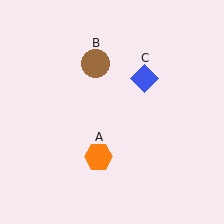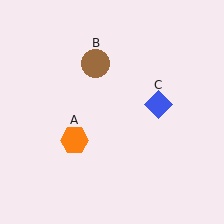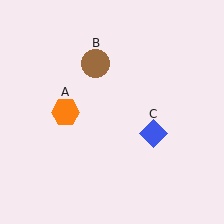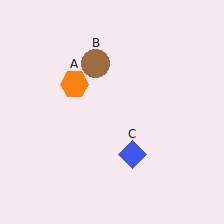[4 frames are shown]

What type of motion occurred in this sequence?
The orange hexagon (object A), blue diamond (object C) rotated clockwise around the center of the scene.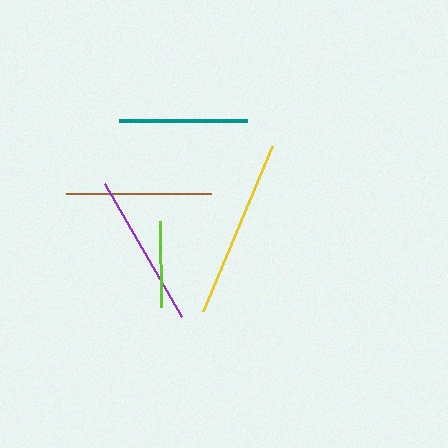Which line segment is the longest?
The yellow line is the longest at approximately 179 pixels.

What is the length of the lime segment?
The lime segment is approximately 86 pixels long.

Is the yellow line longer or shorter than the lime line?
The yellow line is longer than the lime line.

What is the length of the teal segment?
The teal segment is approximately 128 pixels long.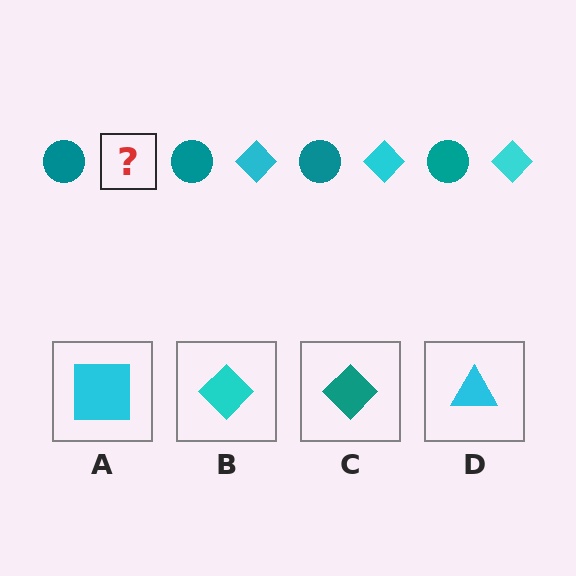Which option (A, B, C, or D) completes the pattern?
B.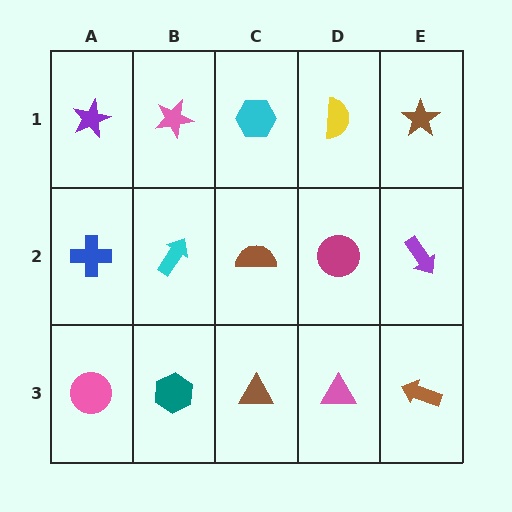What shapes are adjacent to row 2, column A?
A purple star (row 1, column A), a pink circle (row 3, column A), a cyan arrow (row 2, column B).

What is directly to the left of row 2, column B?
A blue cross.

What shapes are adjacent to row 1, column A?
A blue cross (row 2, column A), a pink star (row 1, column B).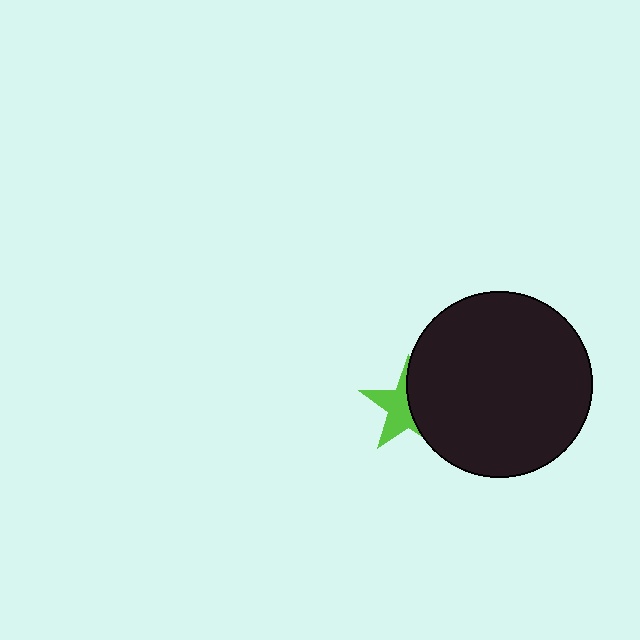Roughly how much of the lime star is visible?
About half of it is visible (roughly 51%).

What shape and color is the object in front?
The object in front is a black circle.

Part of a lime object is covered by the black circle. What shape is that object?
It is a star.